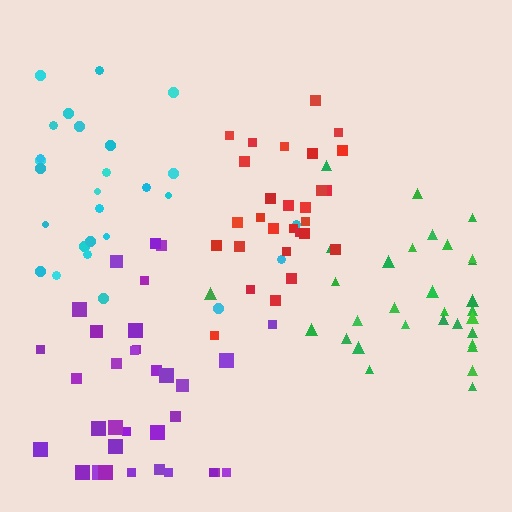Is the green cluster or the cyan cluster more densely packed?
Green.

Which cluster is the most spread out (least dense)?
Cyan.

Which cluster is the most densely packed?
Red.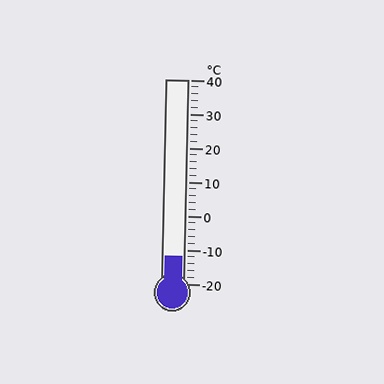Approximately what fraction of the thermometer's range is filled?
The thermometer is filled to approximately 15% of its range.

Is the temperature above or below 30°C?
The temperature is below 30°C.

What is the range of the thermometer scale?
The thermometer scale ranges from -20°C to 40°C.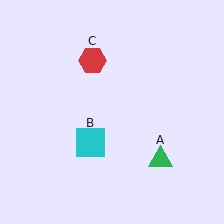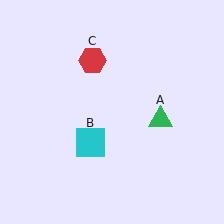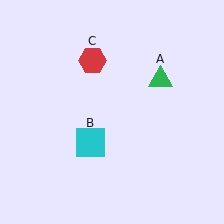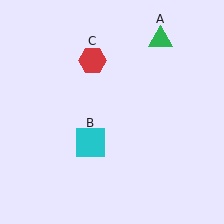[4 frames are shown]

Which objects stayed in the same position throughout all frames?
Cyan square (object B) and red hexagon (object C) remained stationary.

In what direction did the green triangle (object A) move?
The green triangle (object A) moved up.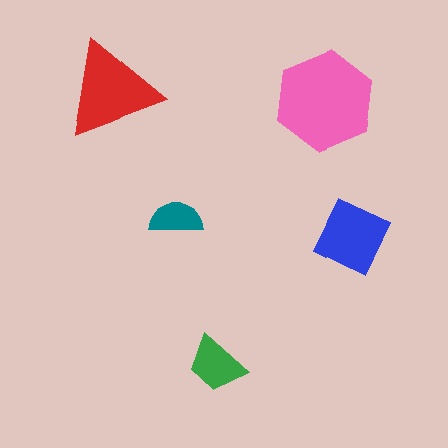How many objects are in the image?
There are 5 objects in the image.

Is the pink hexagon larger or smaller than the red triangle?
Larger.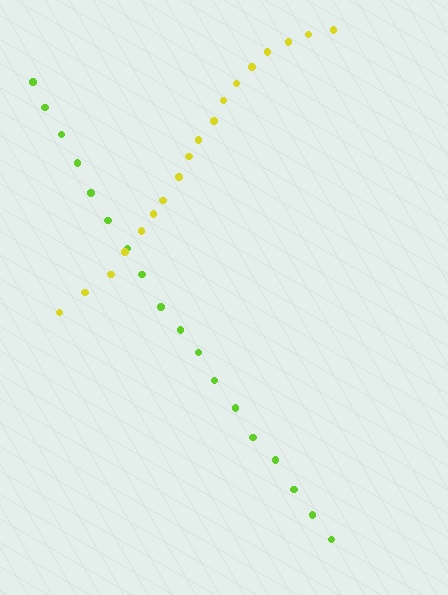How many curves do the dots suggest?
There are 2 distinct paths.